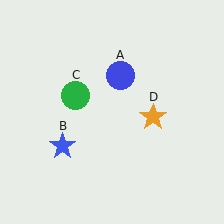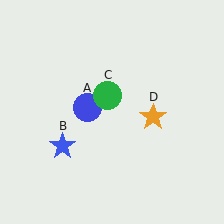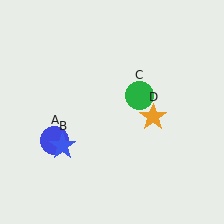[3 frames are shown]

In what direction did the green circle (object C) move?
The green circle (object C) moved right.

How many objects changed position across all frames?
2 objects changed position: blue circle (object A), green circle (object C).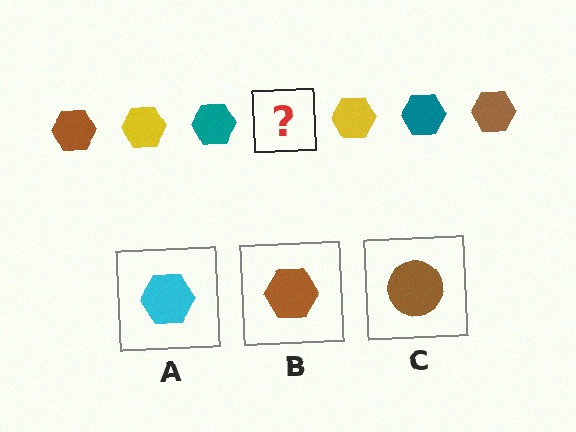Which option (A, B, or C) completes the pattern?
B.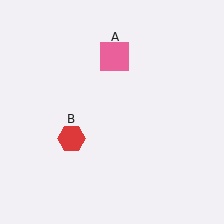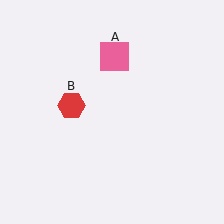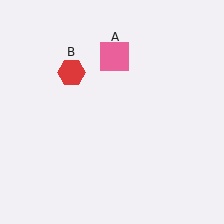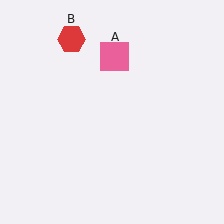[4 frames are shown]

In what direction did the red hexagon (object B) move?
The red hexagon (object B) moved up.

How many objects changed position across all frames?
1 object changed position: red hexagon (object B).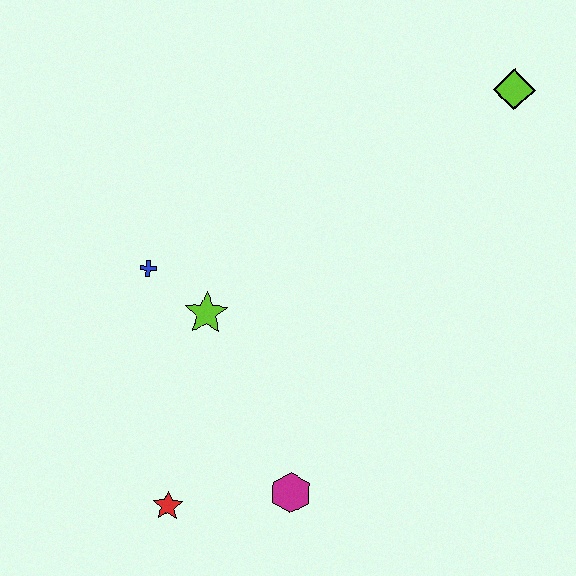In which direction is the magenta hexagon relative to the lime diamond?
The magenta hexagon is below the lime diamond.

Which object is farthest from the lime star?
The lime diamond is farthest from the lime star.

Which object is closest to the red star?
The magenta hexagon is closest to the red star.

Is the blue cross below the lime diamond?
Yes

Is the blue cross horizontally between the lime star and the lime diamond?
No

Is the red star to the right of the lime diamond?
No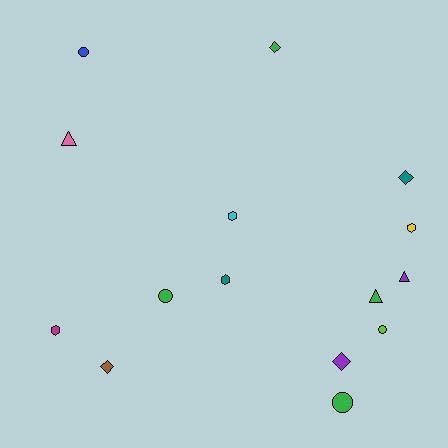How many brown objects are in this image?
There is 1 brown object.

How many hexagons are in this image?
There are 4 hexagons.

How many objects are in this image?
There are 15 objects.